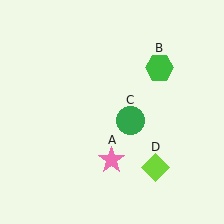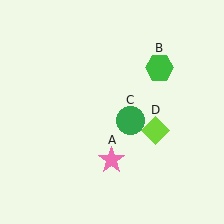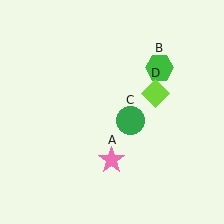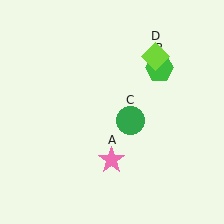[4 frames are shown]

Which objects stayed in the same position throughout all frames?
Pink star (object A) and green hexagon (object B) and green circle (object C) remained stationary.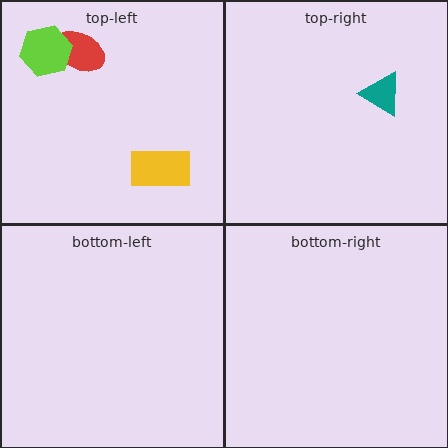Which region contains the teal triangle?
The top-right region.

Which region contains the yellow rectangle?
The top-left region.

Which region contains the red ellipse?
The top-left region.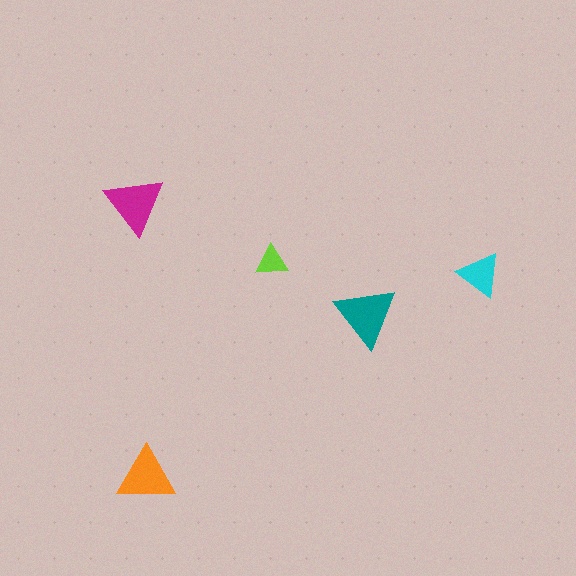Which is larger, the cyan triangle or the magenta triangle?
The magenta one.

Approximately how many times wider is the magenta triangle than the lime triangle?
About 2 times wider.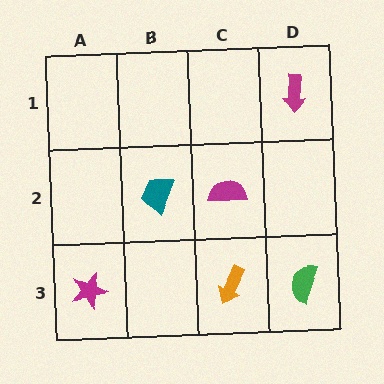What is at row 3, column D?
A green semicircle.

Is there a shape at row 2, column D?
No, that cell is empty.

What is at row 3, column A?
A magenta star.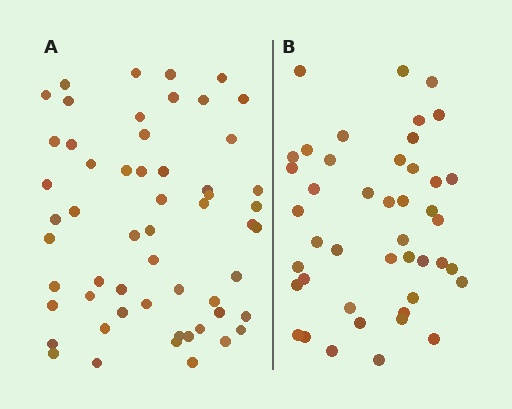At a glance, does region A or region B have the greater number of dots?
Region A (the left region) has more dots.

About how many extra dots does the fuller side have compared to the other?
Region A has roughly 12 or so more dots than region B.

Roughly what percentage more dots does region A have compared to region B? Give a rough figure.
About 25% more.